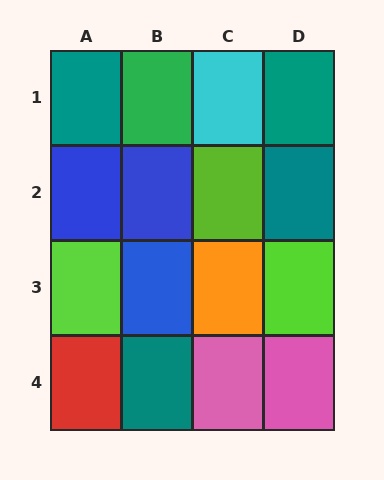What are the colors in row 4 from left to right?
Red, teal, pink, pink.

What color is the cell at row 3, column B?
Blue.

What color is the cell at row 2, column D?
Teal.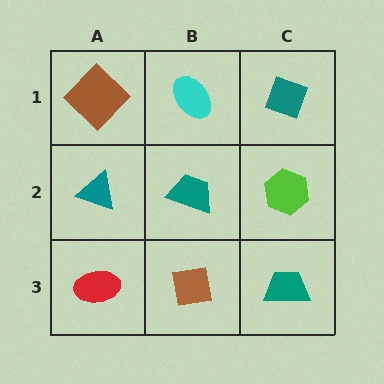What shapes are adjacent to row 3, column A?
A teal triangle (row 2, column A), a brown square (row 3, column B).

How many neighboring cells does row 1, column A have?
2.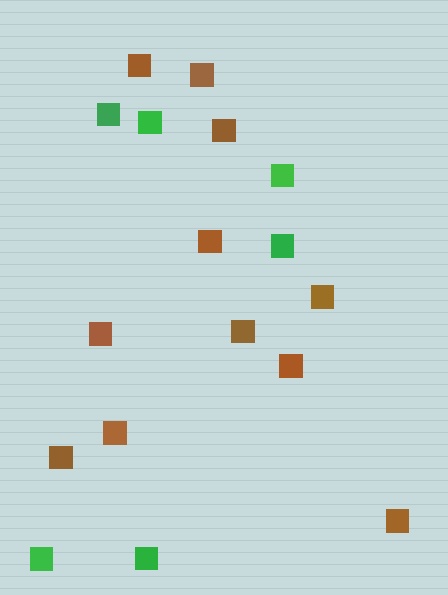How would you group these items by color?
There are 2 groups: one group of brown squares (11) and one group of green squares (6).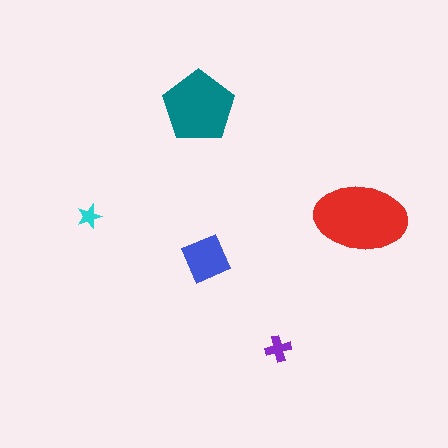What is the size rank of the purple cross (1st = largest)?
4th.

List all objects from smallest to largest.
The cyan star, the purple cross, the blue diamond, the teal pentagon, the red ellipse.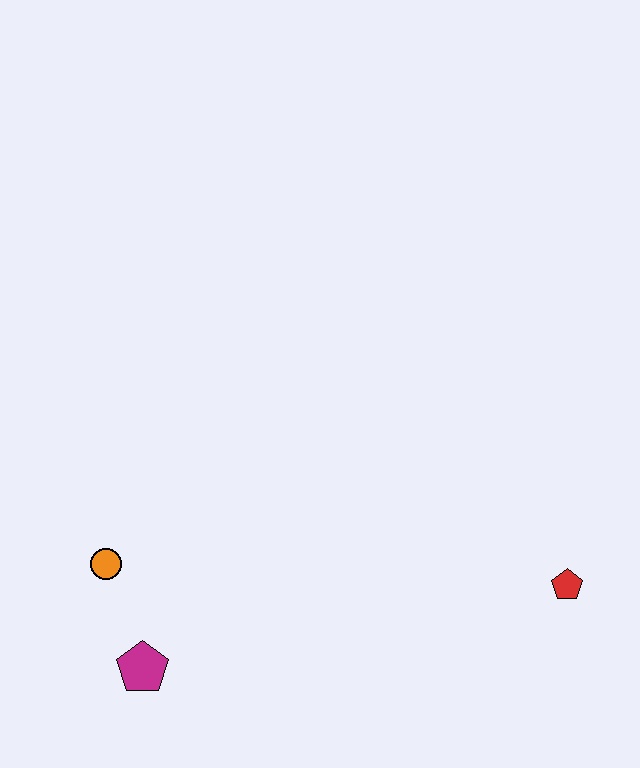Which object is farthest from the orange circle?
The red pentagon is farthest from the orange circle.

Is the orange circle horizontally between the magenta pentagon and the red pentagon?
No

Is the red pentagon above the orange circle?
No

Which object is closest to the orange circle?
The magenta pentagon is closest to the orange circle.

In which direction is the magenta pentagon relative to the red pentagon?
The magenta pentagon is to the left of the red pentagon.